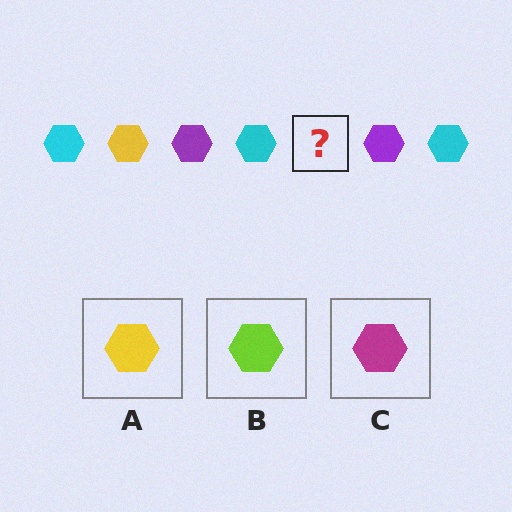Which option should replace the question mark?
Option A.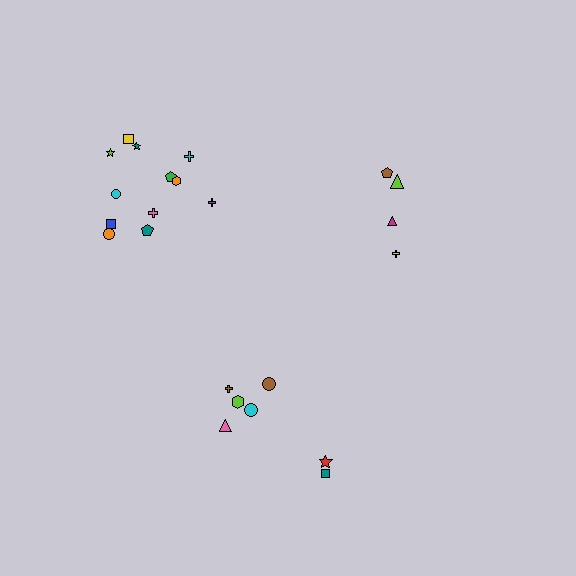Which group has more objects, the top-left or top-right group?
The top-left group.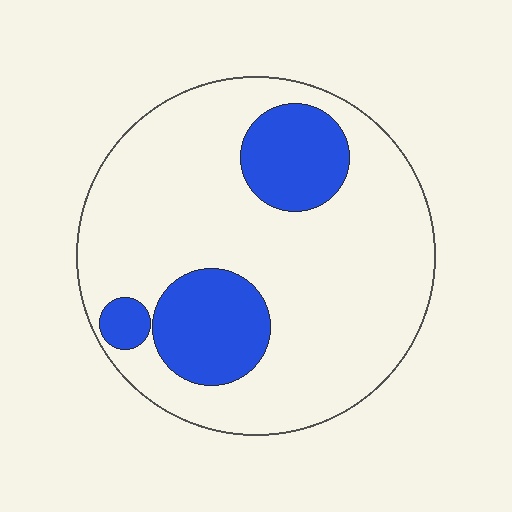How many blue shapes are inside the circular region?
3.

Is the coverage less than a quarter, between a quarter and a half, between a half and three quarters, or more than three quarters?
Less than a quarter.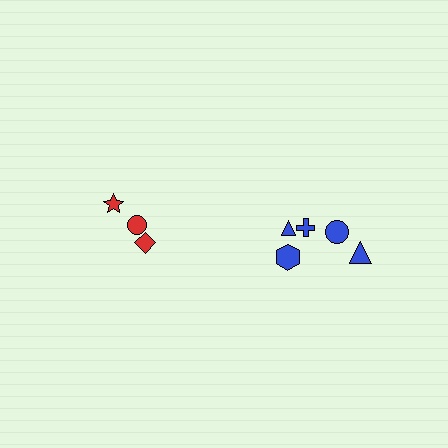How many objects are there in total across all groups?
There are 8 objects.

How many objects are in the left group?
There are 3 objects.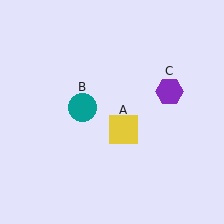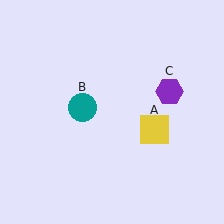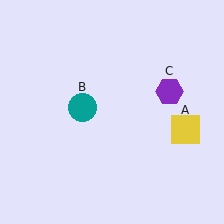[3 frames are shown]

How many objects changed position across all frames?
1 object changed position: yellow square (object A).